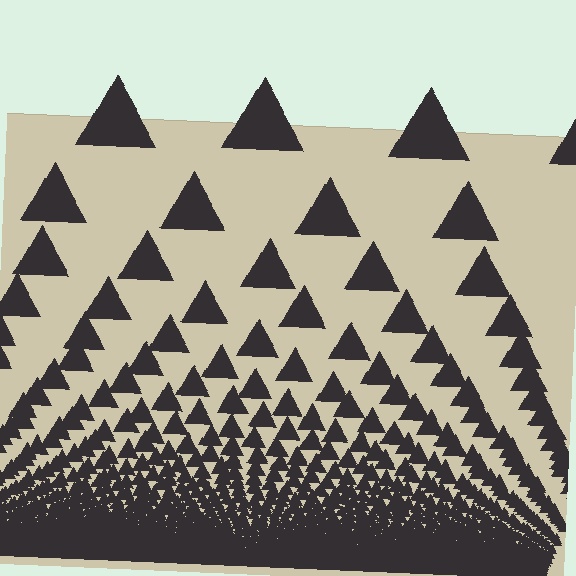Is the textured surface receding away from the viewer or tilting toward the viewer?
The surface appears to tilt toward the viewer. Texture elements get larger and sparser toward the top.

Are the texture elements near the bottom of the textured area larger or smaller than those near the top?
Smaller. The gradient is inverted — elements near the bottom are smaller and denser.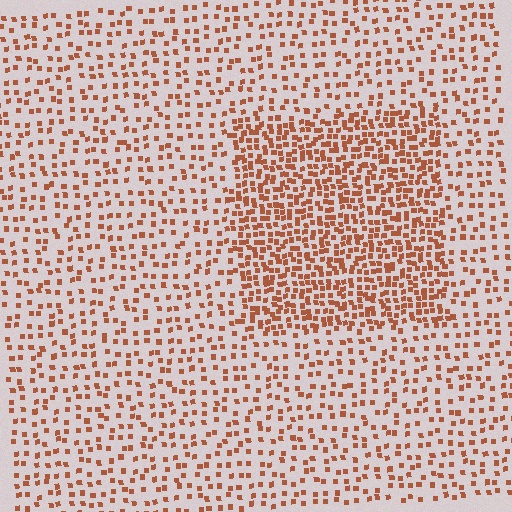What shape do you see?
I see a rectangle.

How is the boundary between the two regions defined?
The boundary is defined by a change in element density (approximately 2.2x ratio). All elements are the same color, size, and shape.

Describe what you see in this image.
The image contains small brown elements arranged at two different densities. A rectangle-shaped region is visible where the elements are more densely packed than the surrounding area.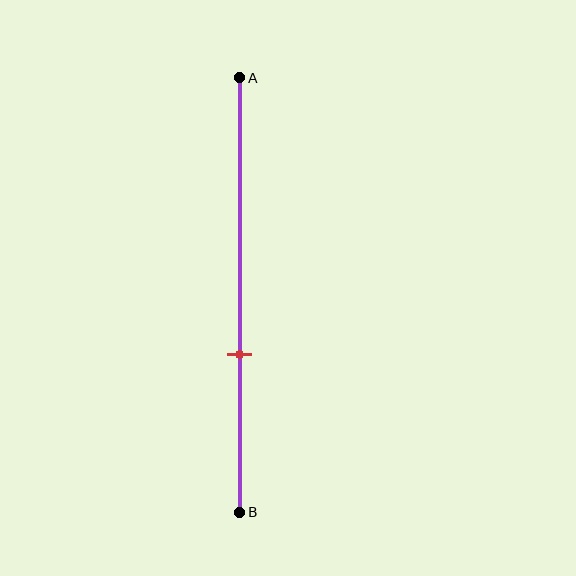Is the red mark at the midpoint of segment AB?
No, the mark is at about 65% from A, not at the 50% midpoint.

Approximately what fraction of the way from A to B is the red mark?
The red mark is approximately 65% of the way from A to B.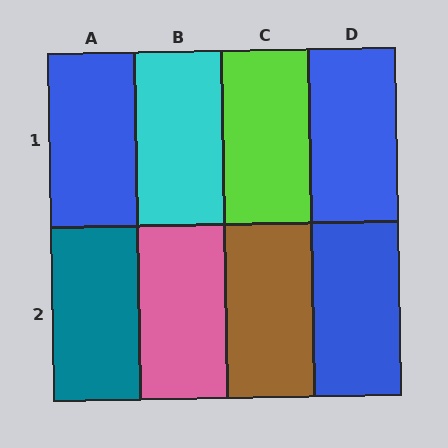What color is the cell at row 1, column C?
Lime.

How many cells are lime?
1 cell is lime.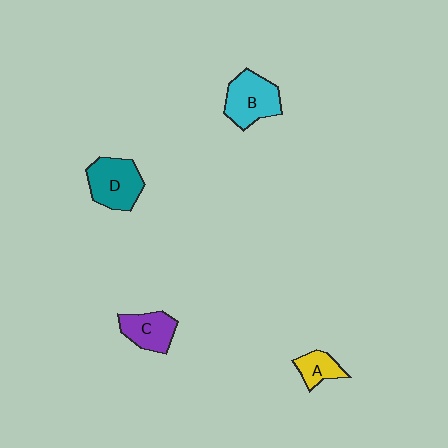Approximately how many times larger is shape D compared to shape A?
Approximately 1.9 times.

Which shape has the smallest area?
Shape A (yellow).